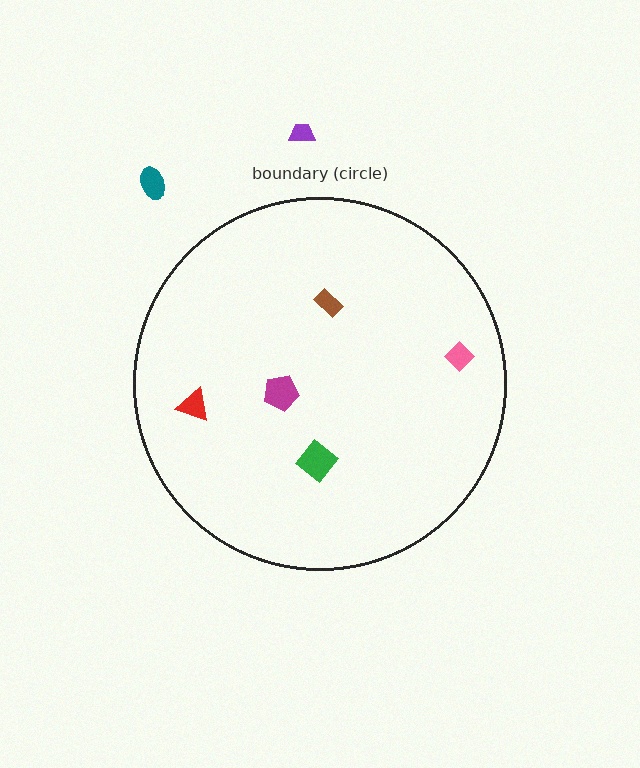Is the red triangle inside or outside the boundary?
Inside.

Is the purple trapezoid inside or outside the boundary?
Outside.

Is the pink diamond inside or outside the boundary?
Inside.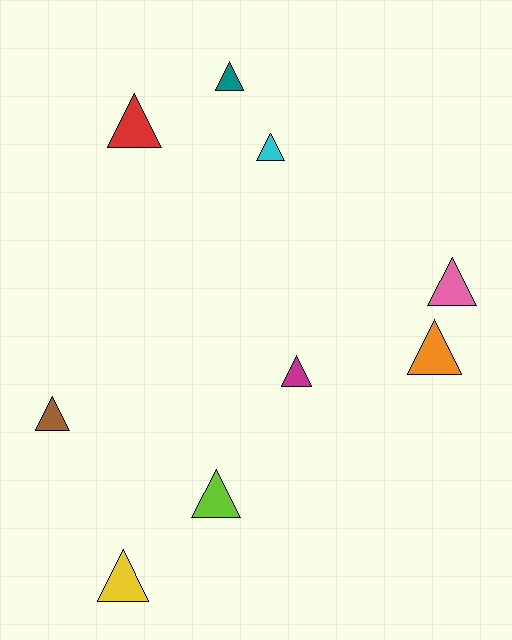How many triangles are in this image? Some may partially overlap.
There are 9 triangles.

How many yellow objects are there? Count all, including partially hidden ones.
There is 1 yellow object.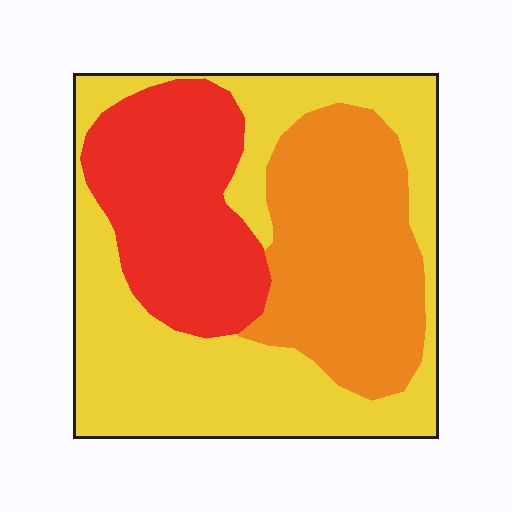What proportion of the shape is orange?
Orange covers about 30% of the shape.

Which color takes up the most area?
Yellow, at roughly 45%.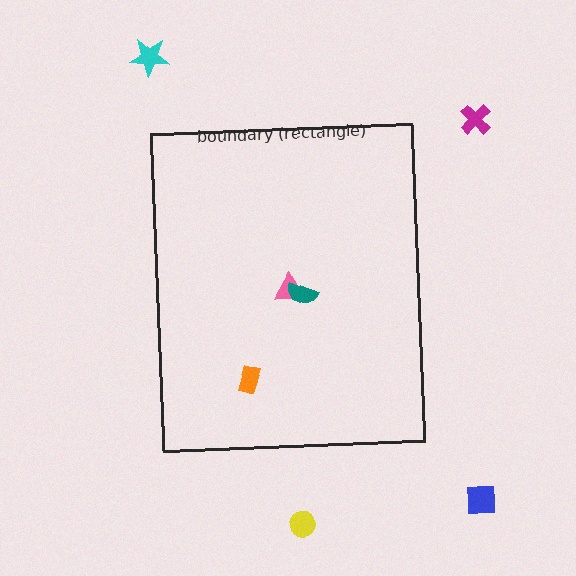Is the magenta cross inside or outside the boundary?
Outside.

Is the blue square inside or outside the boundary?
Outside.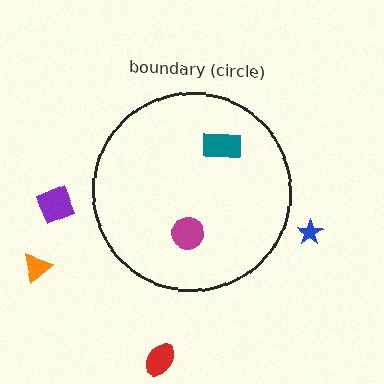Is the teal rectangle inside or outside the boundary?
Inside.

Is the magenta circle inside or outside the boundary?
Inside.